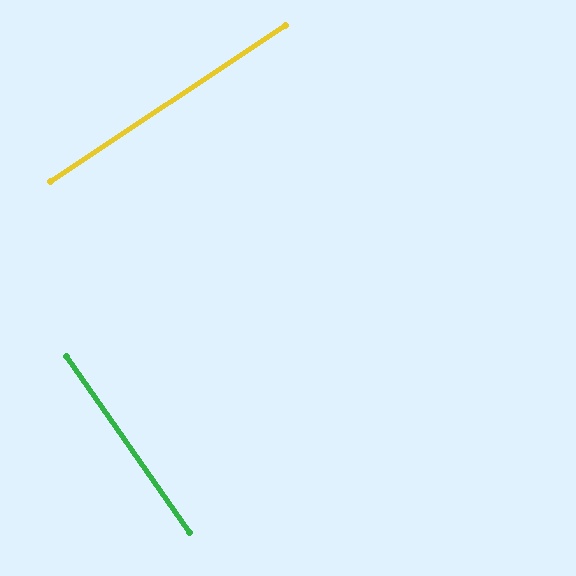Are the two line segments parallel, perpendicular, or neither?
Perpendicular — they meet at approximately 88°.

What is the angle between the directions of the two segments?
Approximately 88 degrees.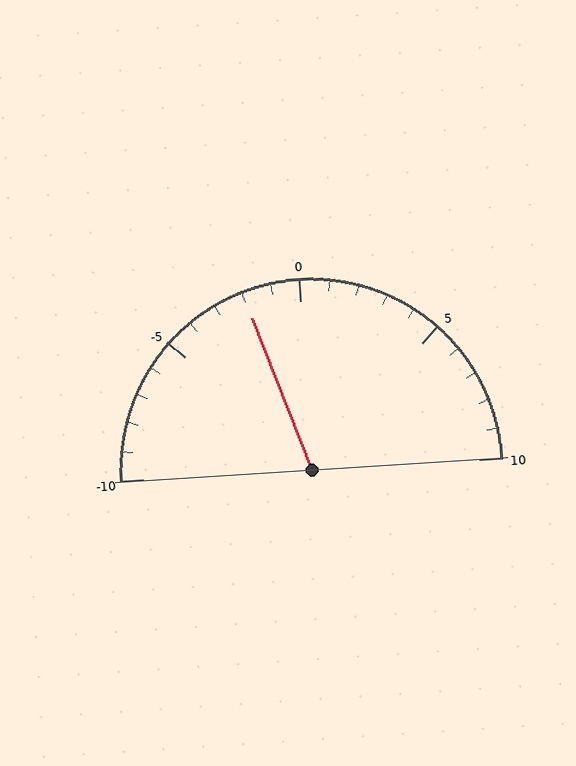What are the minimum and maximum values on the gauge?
The gauge ranges from -10 to 10.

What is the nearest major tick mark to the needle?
The nearest major tick mark is 0.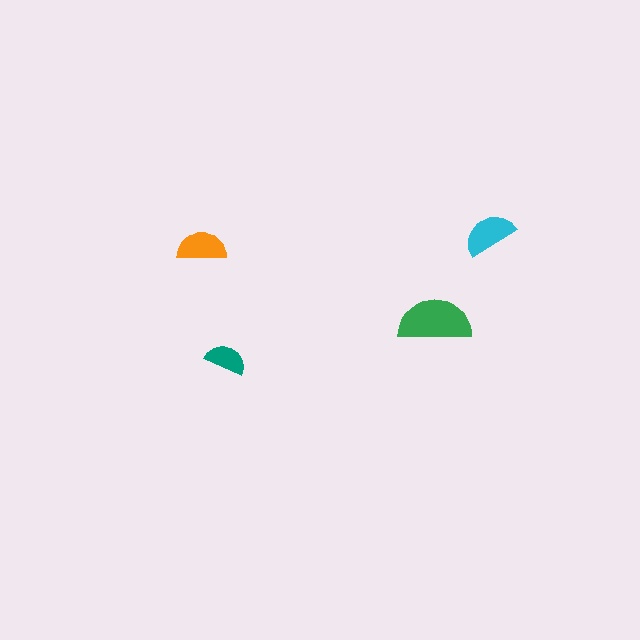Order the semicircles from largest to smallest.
the green one, the cyan one, the orange one, the teal one.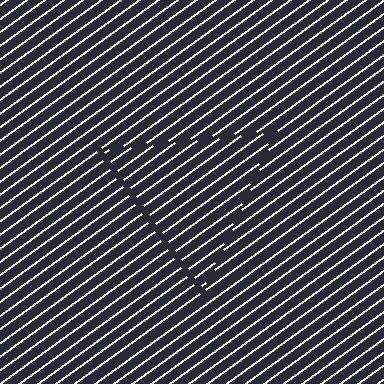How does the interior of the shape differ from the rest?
The interior of the shape contains the same grating, shifted by half a period — the contour is defined by the phase discontinuity where line-ends from the inner and outer gratings abut.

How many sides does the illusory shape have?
3 sides — the line-ends trace a triangle.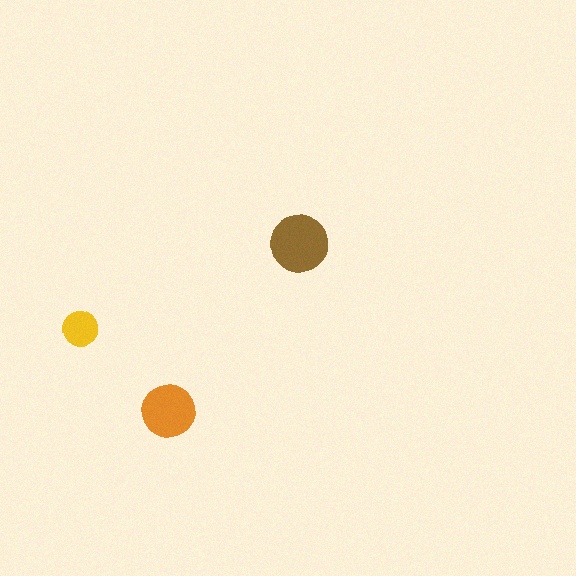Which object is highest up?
The brown circle is topmost.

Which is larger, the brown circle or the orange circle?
The brown one.